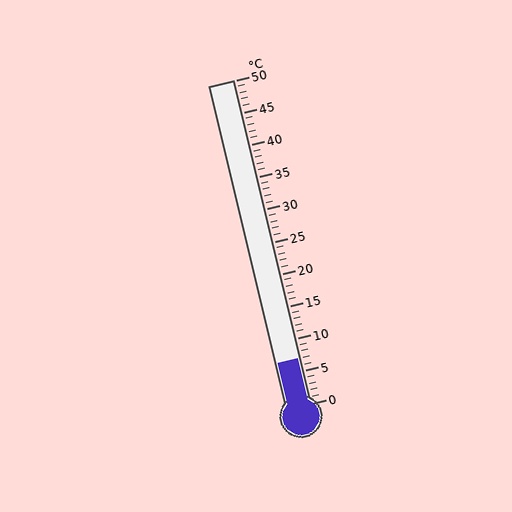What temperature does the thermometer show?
The thermometer shows approximately 7°C.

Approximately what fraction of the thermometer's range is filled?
The thermometer is filled to approximately 15% of its range.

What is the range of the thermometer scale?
The thermometer scale ranges from 0°C to 50°C.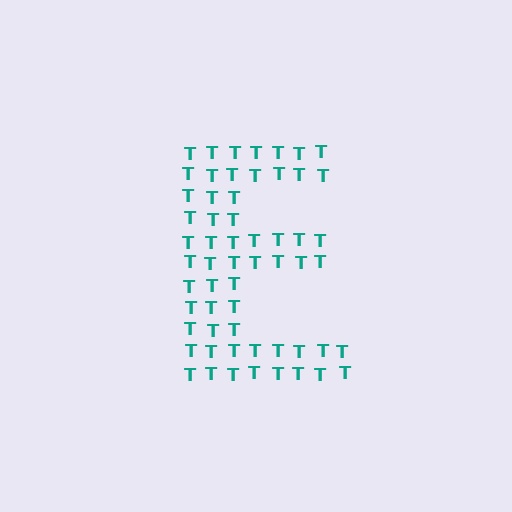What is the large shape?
The large shape is the letter E.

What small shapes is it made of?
It is made of small letter T's.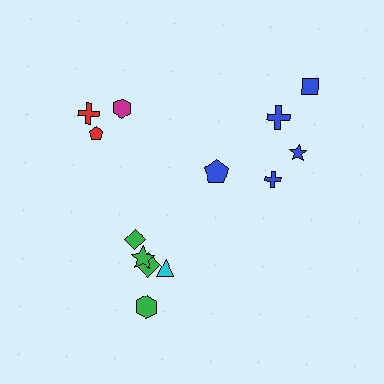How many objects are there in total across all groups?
There are 13 objects.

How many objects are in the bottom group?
There are 5 objects.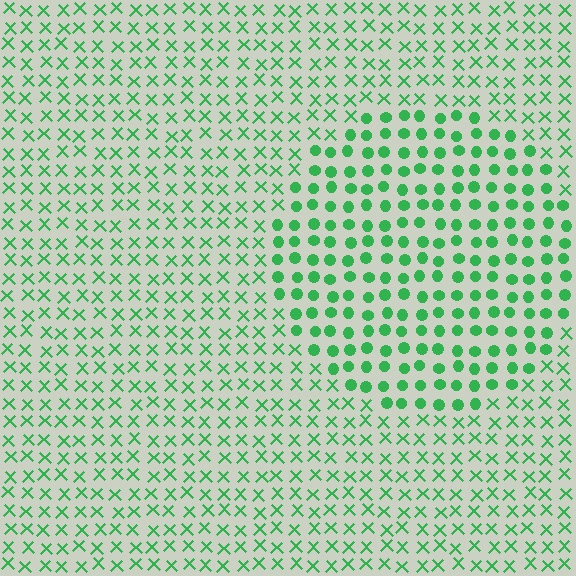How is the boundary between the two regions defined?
The boundary is defined by a change in element shape: circles inside vs. X marks outside. All elements share the same color and spacing.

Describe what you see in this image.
The image is filled with small green elements arranged in a uniform grid. A circle-shaped region contains circles, while the surrounding area contains X marks. The boundary is defined purely by the change in element shape.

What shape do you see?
I see a circle.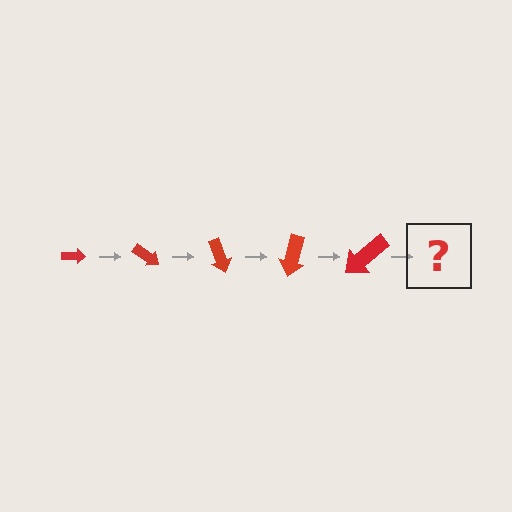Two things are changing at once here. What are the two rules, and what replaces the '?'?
The two rules are that the arrow grows larger each step and it rotates 35 degrees each step. The '?' should be an arrow, larger than the previous one and rotated 175 degrees from the start.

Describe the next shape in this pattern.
It should be an arrow, larger than the previous one and rotated 175 degrees from the start.